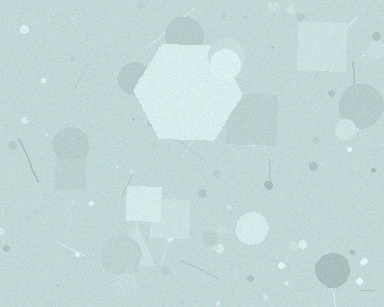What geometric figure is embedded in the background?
A hexagon is embedded in the background.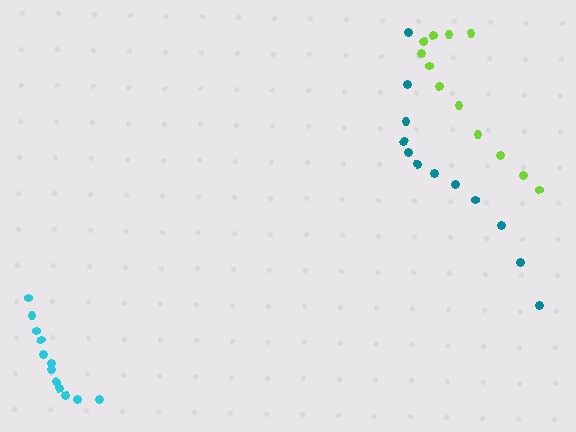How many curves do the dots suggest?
There are 3 distinct paths.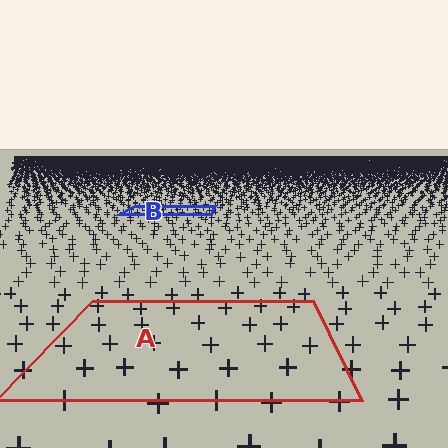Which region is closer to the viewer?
Region A is closer. The texture elements there are larger and more spread out.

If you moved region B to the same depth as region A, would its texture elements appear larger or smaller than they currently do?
They would appear larger. At a closer depth, the same texture elements are projected at a bigger on-screen size.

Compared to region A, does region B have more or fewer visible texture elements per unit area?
Region B has more texture elements per unit area — they are packed more densely because it is farther away.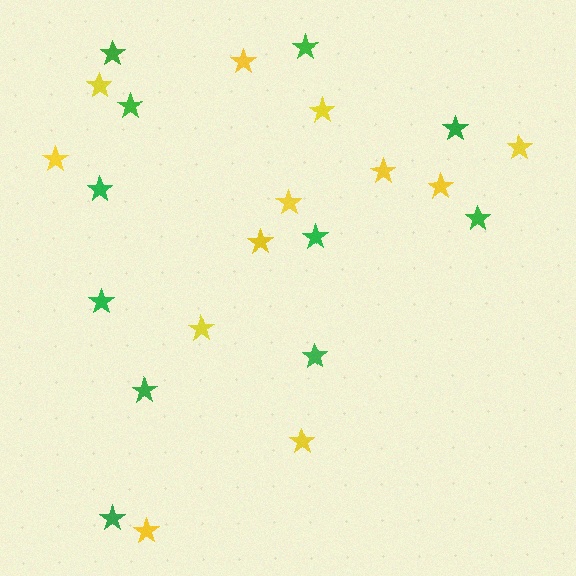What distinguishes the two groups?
There are 2 groups: one group of green stars (11) and one group of yellow stars (12).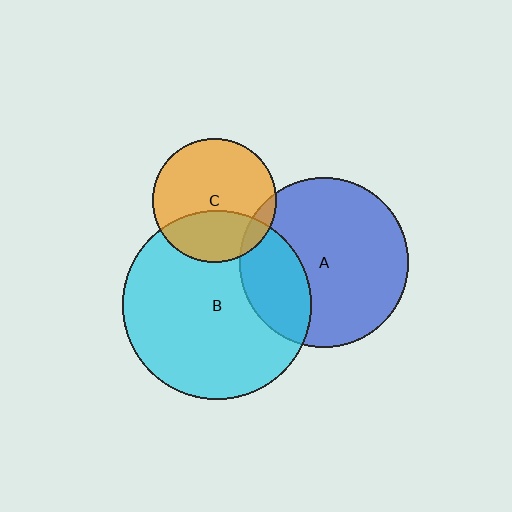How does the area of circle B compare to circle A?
Approximately 1.2 times.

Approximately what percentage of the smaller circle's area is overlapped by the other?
Approximately 10%.